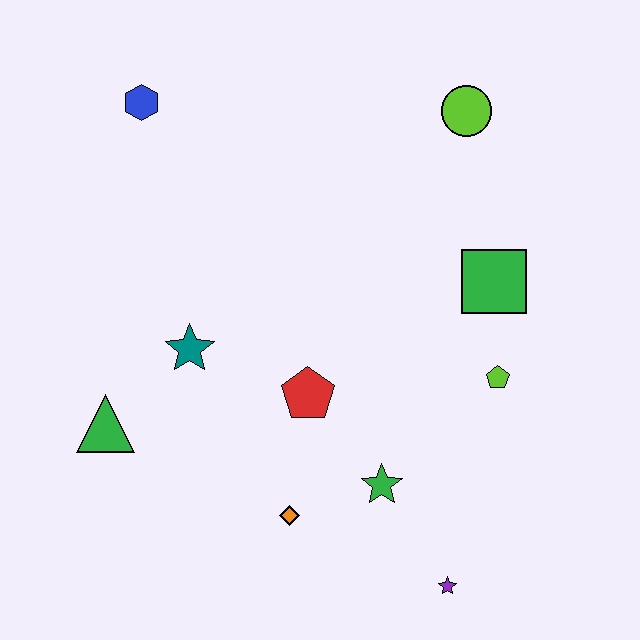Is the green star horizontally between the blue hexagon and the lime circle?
Yes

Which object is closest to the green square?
The lime pentagon is closest to the green square.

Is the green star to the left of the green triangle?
No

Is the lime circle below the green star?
No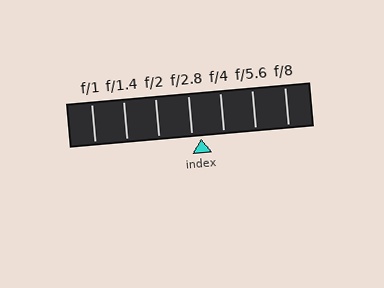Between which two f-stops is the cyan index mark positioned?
The index mark is between f/2.8 and f/4.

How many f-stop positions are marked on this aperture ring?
There are 7 f-stop positions marked.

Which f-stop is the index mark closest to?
The index mark is closest to f/2.8.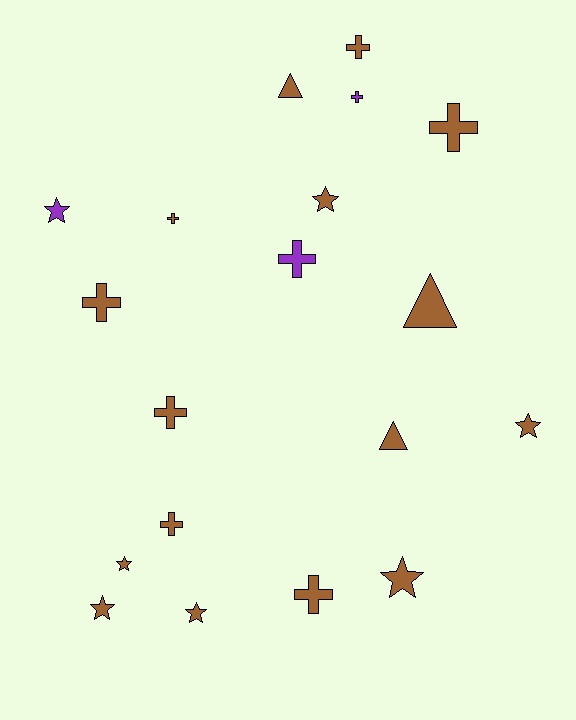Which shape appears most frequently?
Cross, with 9 objects.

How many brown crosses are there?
There are 7 brown crosses.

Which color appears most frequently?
Brown, with 16 objects.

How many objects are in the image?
There are 19 objects.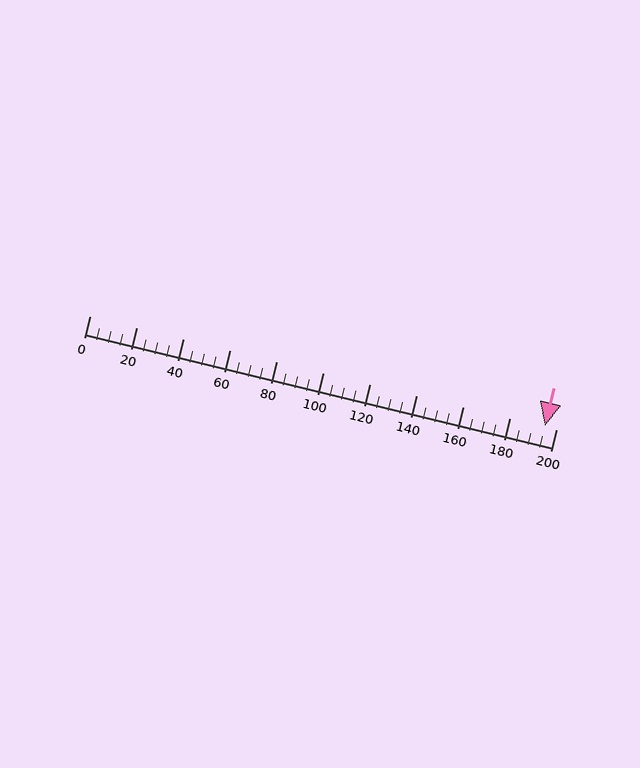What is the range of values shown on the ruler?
The ruler shows values from 0 to 200.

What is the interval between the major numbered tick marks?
The major tick marks are spaced 20 units apart.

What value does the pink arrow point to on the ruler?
The pink arrow points to approximately 195.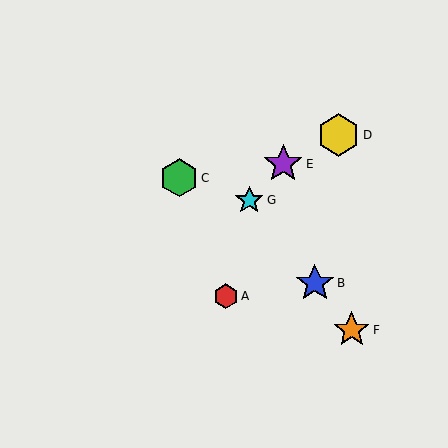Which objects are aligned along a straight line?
Objects B, F, G are aligned along a straight line.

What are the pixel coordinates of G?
Object G is at (249, 200).